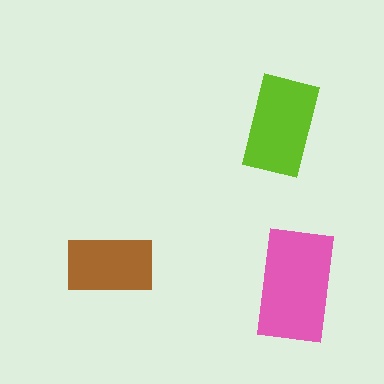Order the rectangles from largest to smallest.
the pink one, the lime one, the brown one.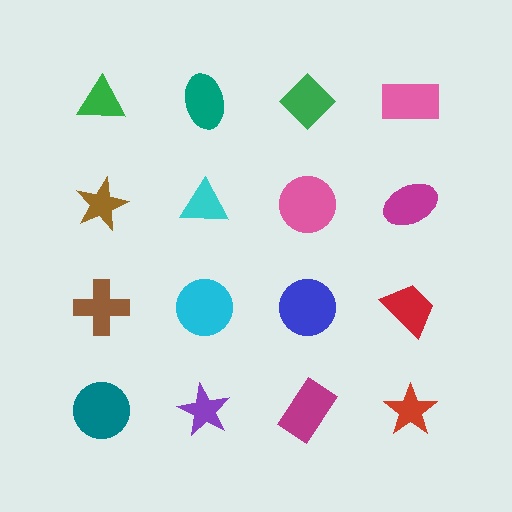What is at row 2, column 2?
A cyan triangle.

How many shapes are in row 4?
4 shapes.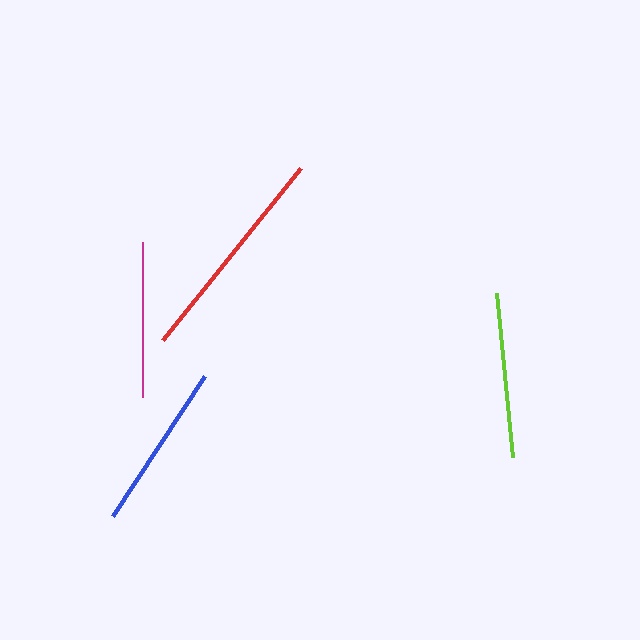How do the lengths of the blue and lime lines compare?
The blue and lime lines are approximately the same length.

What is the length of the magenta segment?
The magenta segment is approximately 156 pixels long.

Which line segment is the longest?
The red line is the longest at approximately 220 pixels.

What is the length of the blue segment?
The blue segment is approximately 168 pixels long.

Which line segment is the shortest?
The magenta line is the shortest at approximately 156 pixels.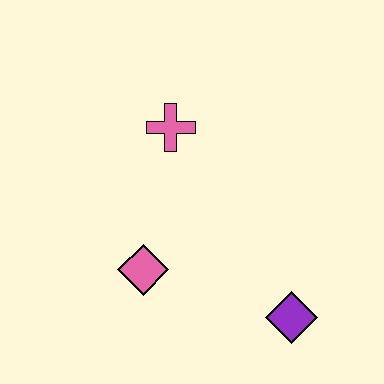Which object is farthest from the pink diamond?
The purple diamond is farthest from the pink diamond.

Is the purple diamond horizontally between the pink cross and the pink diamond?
No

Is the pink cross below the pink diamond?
No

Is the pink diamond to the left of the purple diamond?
Yes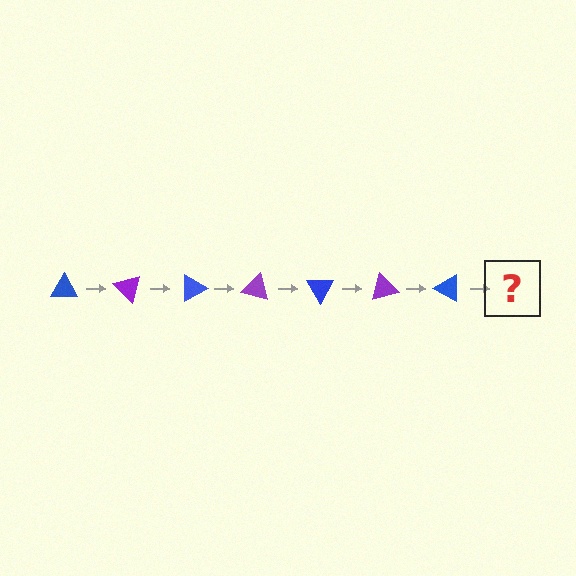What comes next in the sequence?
The next element should be a purple triangle, rotated 315 degrees from the start.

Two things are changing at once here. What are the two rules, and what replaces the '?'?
The two rules are that it rotates 45 degrees each step and the color cycles through blue and purple. The '?' should be a purple triangle, rotated 315 degrees from the start.